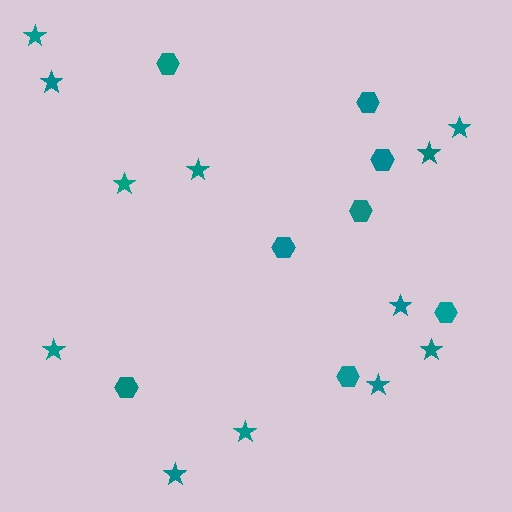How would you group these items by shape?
There are 2 groups: one group of stars (12) and one group of hexagons (8).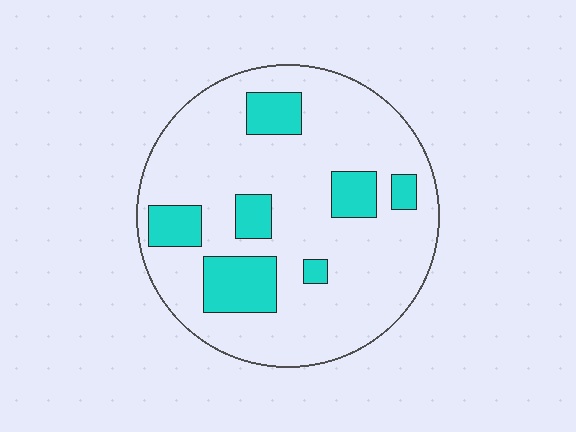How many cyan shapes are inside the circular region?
7.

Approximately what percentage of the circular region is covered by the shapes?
Approximately 20%.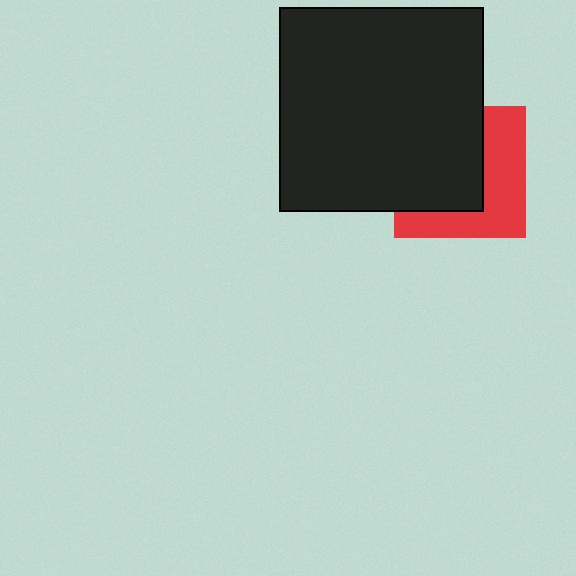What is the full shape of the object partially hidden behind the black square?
The partially hidden object is a red square.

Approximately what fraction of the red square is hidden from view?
Roughly 55% of the red square is hidden behind the black square.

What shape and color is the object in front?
The object in front is a black square.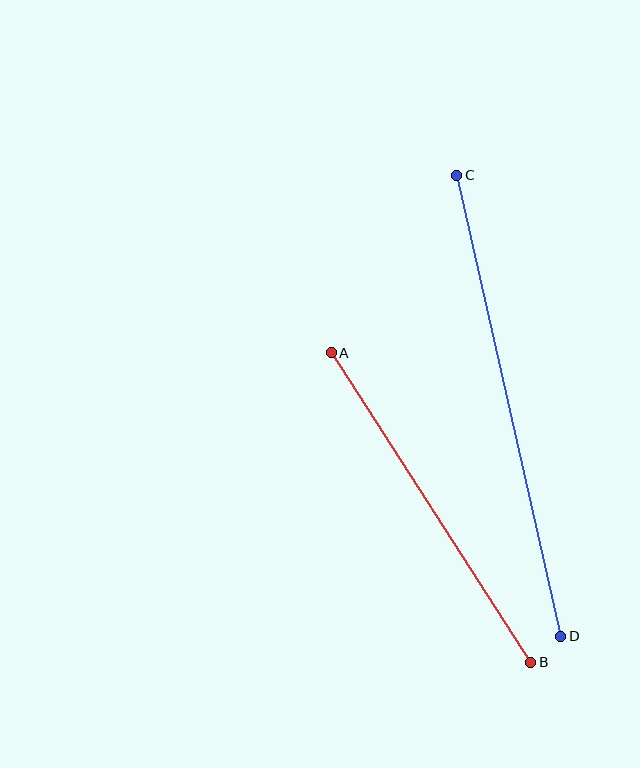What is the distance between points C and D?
The distance is approximately 473 pixels.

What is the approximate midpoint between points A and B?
The midpoint is at approximately (431, 507) pixels.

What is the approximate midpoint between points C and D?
The midpoint is at approximately (509, 406) pixels.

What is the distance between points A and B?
The distance is approximately 368 pixels.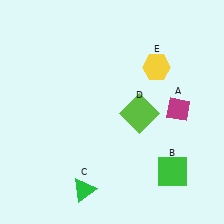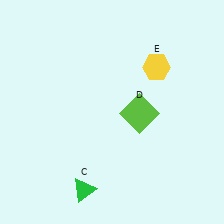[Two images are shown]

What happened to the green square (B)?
The green square (B) was removed in Image 2. It was in the bottom-right area of Image 1.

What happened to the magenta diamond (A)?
The magenta diamond (A) was removed in Image 2. It was in the top-right area of Image 1.